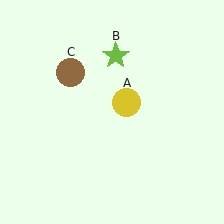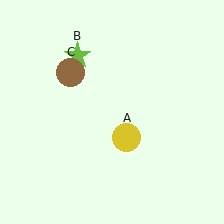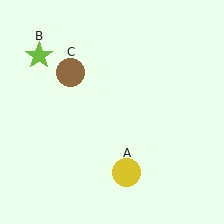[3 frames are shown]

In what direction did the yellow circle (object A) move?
The yellow circle (object A) moved down.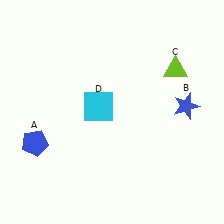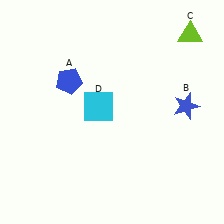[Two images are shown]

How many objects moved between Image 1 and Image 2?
2 objects moved between the two images.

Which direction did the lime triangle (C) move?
The lime triangle (C) moved up.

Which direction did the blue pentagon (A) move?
The blue pentagon (A) moved up.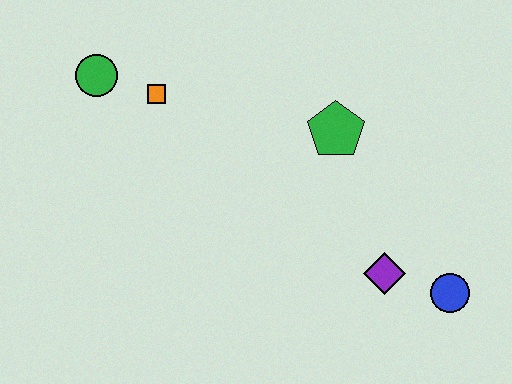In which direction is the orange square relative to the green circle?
The orange square is to the right of the green circle.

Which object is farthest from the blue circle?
The green circle is farthest from the blue circle.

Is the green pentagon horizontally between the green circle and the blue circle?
Yes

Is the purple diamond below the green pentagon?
Yes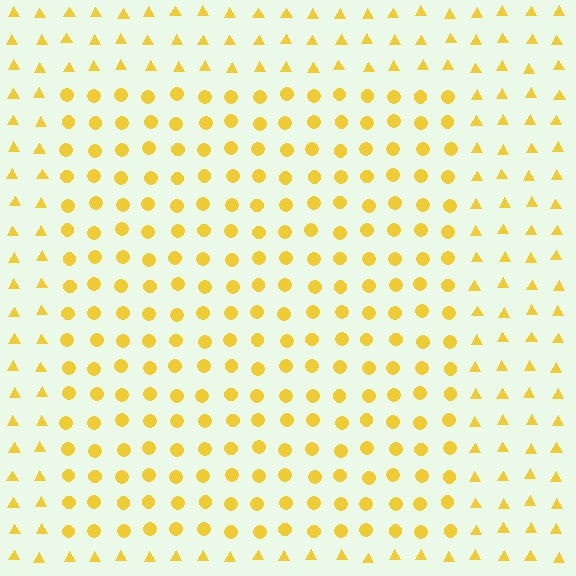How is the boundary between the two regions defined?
The boundary is defined by a change in element shape: circles inside vs. triangles outside. All elements share the same color and spacing.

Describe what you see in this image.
The image is filled with small yellow elements arranged in a uniform grid. A rectangle-shaped region contains circles, while the surrounding area contains triangles. The boundary is defined purely by the change in element shape.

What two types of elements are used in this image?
The image uses circles inside the rectangle region and triangles outside it.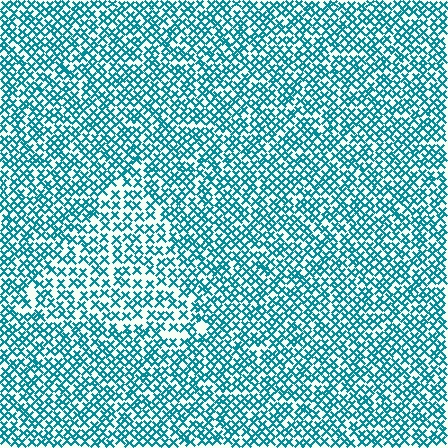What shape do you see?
I see a triangle.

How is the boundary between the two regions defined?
The boundary is defined by a change in element density (approximately 1.5x ratio). All elements are the same color, size, and shape.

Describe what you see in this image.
The image contains small teal elements arranged at two different densities. A triangle-shaped region is visible where the elements are less densely packed than the surrounding area.